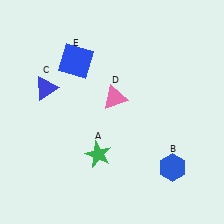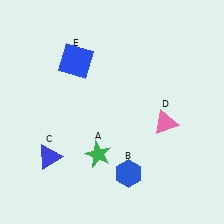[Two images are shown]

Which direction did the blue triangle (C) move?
The blue triangle (C) moved down.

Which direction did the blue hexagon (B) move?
The blue hexagon (B) moved left.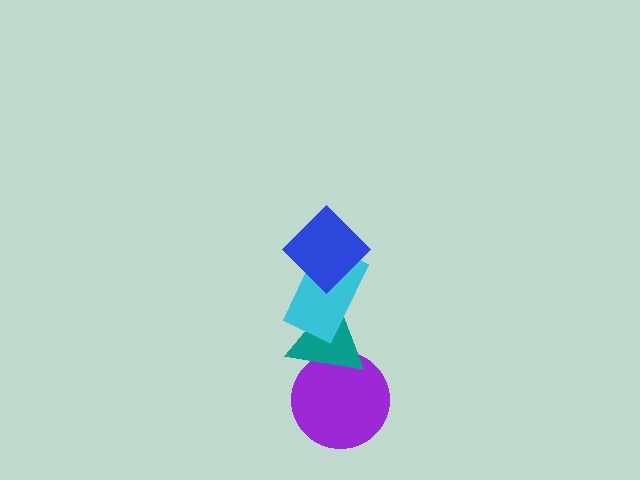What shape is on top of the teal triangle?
The cyan rectangle is on top of the teal triangle.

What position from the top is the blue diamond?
The blue diamond is 1st from the top.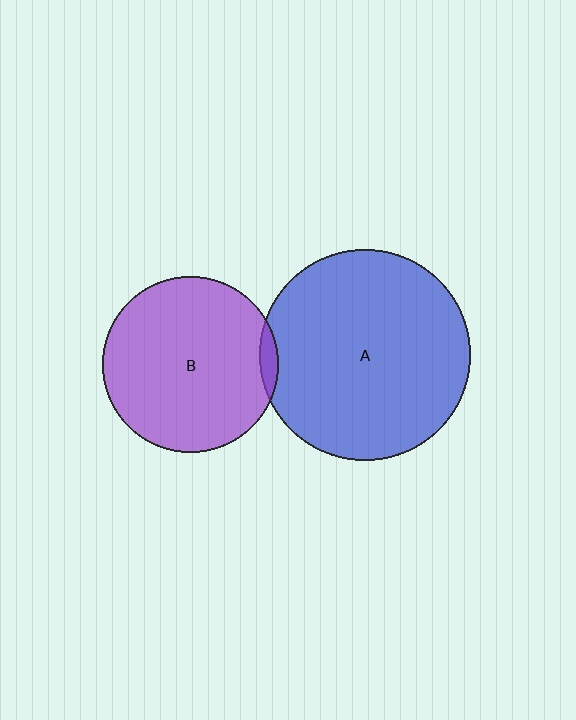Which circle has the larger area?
Circle A (blue).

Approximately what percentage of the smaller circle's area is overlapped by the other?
Approximately 5%.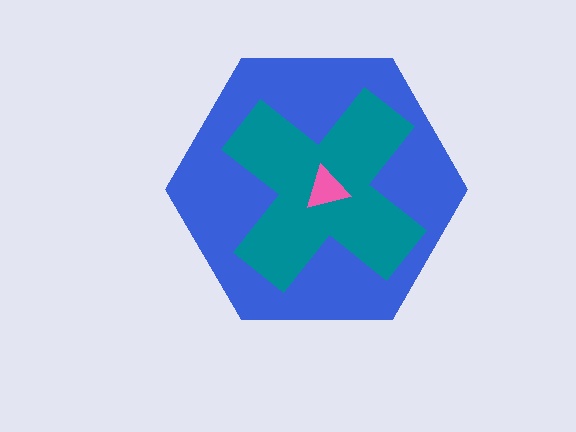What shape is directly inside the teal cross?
The pink triangle.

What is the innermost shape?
The pink triangle.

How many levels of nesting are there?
3.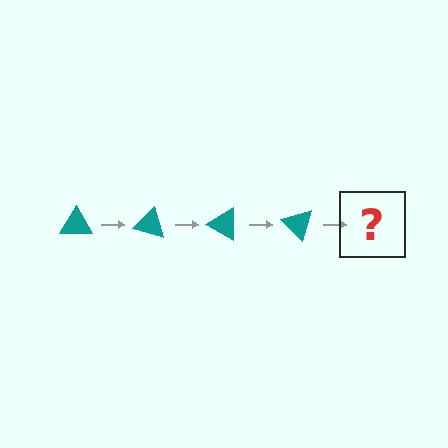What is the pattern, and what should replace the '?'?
The pattern is that the triangle rotates 15 degrees each step. The '?' should be a teal triangle rotated 60 degrees.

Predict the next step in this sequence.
The next step is a teal triangle rotated 60 degrees.